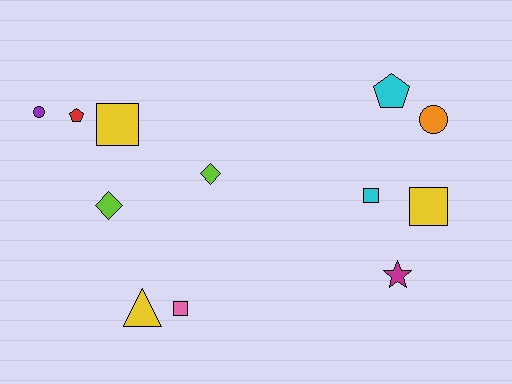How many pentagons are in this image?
There are 2 pentagons.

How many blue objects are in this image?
There are no blue objects.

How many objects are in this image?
There are 12 objects.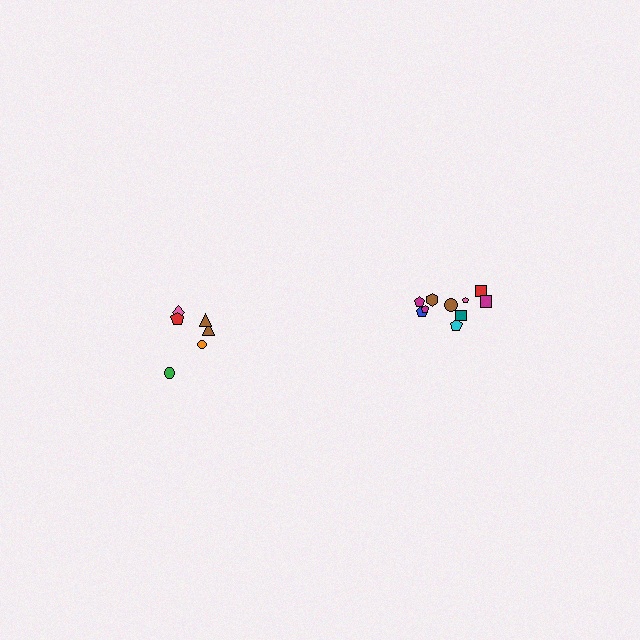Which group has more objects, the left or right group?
The right group.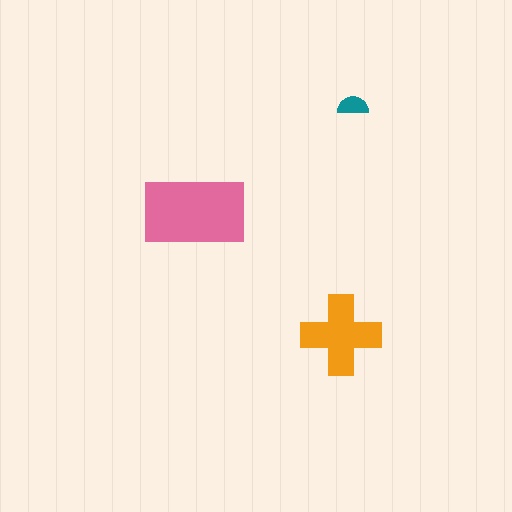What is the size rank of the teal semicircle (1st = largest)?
3rd.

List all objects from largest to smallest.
The pink rectangle, the orange cross, the teal semicircle.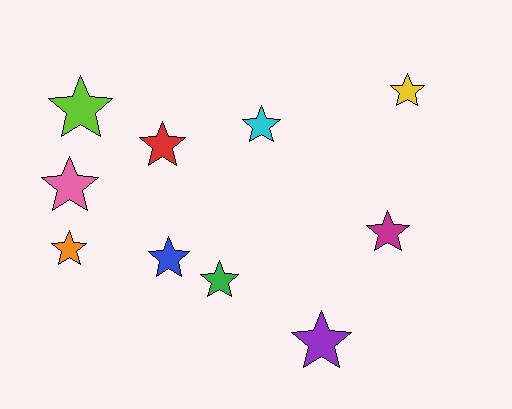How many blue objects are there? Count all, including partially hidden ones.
There is 1 blue object.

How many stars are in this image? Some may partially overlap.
There are 10 stars.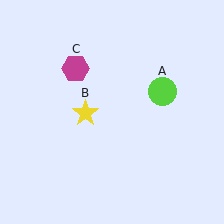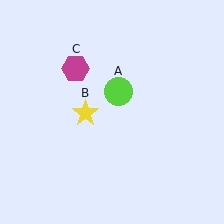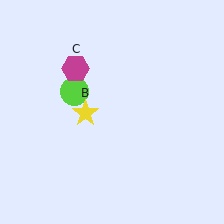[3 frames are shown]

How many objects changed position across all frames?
1 object changed position: lime circle (object A).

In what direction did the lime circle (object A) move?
The lime circle (object A) moved left.